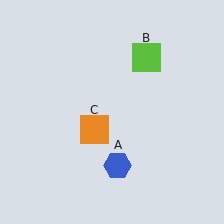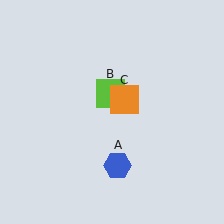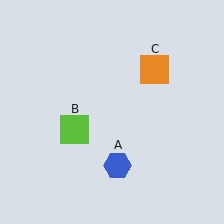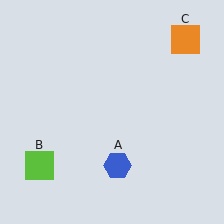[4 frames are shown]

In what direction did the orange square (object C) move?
The orange square (object C) moved up and to the right.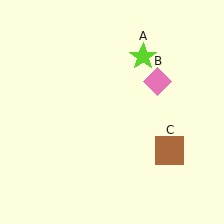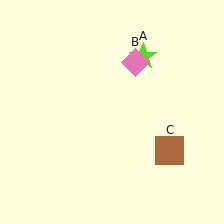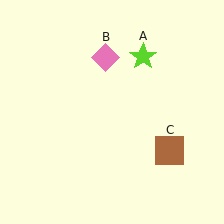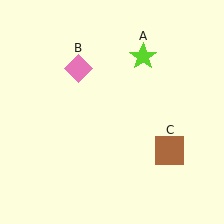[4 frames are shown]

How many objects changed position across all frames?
1 object changed position: pink diamond (object B).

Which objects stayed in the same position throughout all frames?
Lime star (object A) and brown square (object C) remained stationary.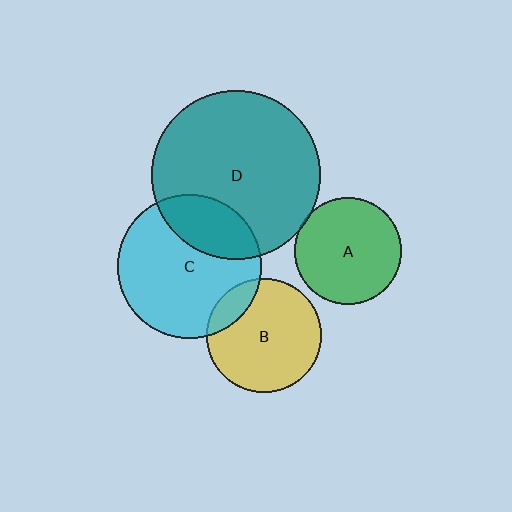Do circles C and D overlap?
Yes.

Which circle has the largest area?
Circle D (teal).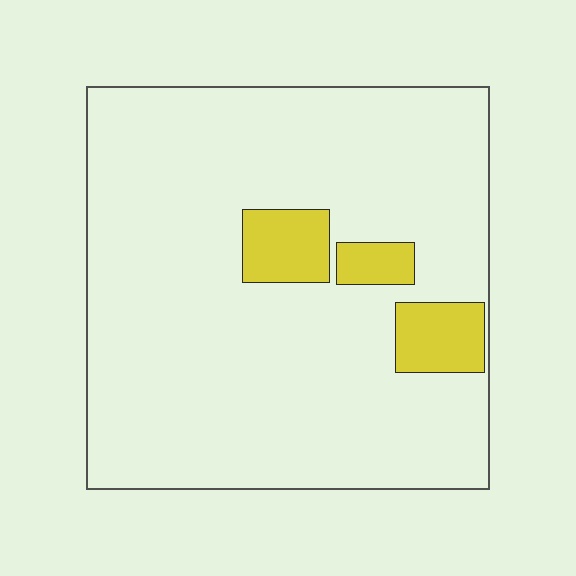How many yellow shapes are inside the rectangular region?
3.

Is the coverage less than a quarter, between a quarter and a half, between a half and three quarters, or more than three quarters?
Less than a quarter.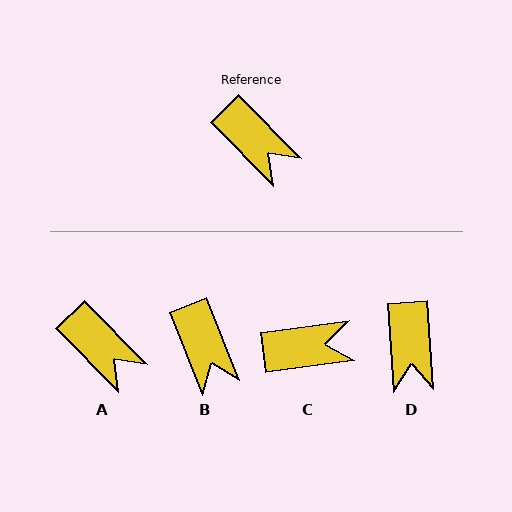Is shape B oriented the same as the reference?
No, it is off by about 23 degrees.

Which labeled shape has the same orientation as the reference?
A.